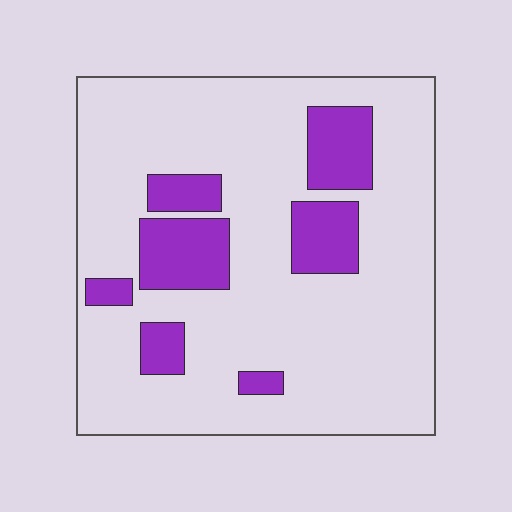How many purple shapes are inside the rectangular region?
7.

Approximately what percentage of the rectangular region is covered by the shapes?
Approximately 20%.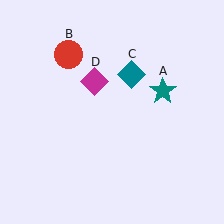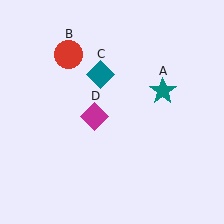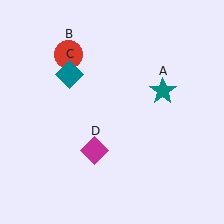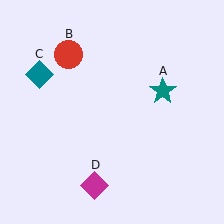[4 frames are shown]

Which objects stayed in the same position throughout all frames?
Teal star (object A) and red circle (object B) remained stationary.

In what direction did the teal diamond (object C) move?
The teal diamond (object C) moved left.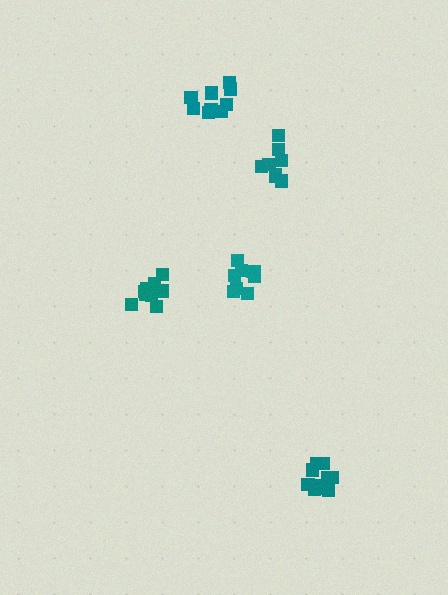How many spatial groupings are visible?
There are 5 spatial groupings.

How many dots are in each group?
Group 1: 12 dots, Group 2: 10 dots, Group 3: 9 dots, Group 4: 9 dots, Group 5: 9 dots (49 total).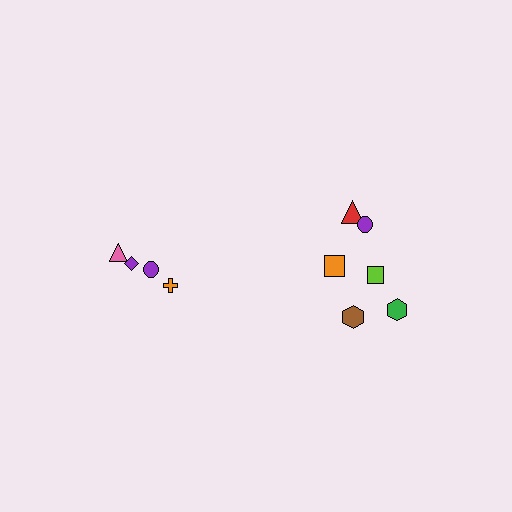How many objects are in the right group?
There are 6 objects.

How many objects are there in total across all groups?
There are 10 objects.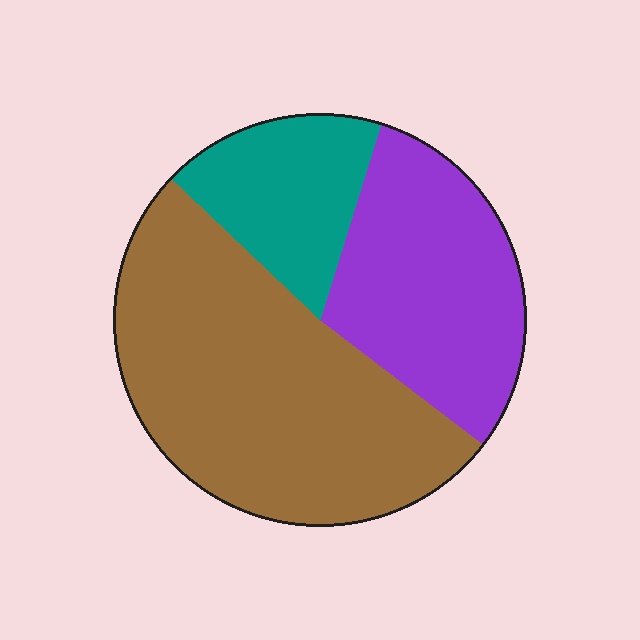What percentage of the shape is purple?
Purple covers 30% of the shape.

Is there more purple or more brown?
Brown.